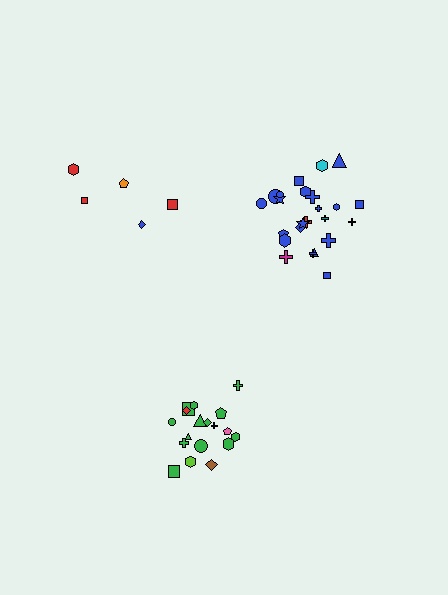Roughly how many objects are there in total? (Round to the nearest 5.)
Roughly 50 objects in total.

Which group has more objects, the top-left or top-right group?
The top-right group.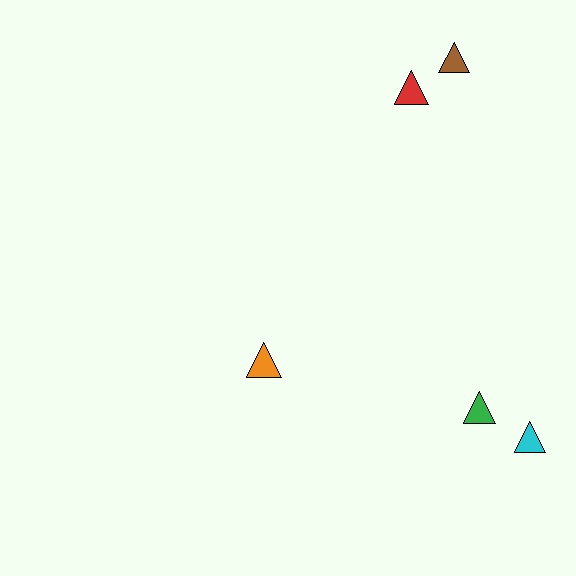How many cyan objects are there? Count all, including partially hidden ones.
There is 1 cyan object.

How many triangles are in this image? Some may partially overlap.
There are 5 triangles.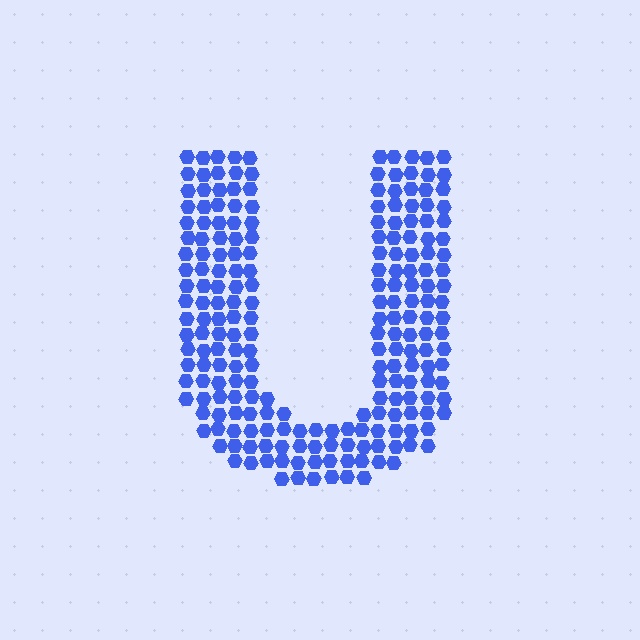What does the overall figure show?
The overall figure shows the letter U.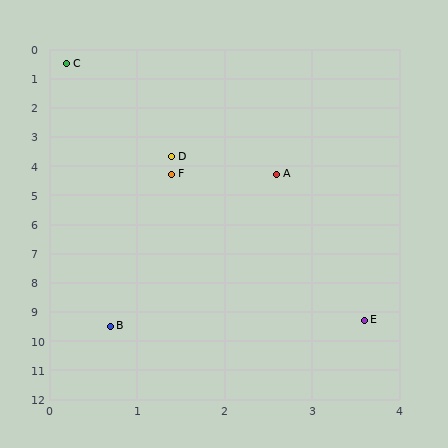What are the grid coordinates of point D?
Point D is at approximately (1.4, 3.7).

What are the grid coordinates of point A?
Point A is at approximately (2.6, 4.3).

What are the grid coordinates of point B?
Point B is at approximately (0.7, 9.5).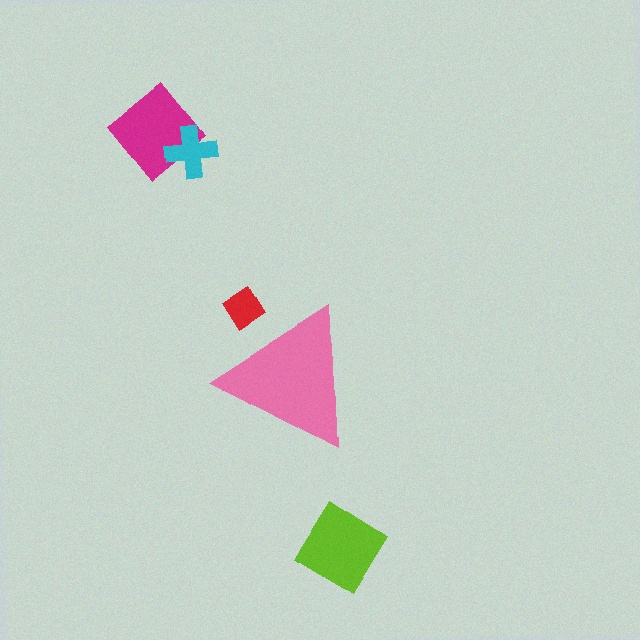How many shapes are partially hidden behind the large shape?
1 shape is partially hidden.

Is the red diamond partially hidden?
Yes, the red diamond is partially hidden behind the pink triangle.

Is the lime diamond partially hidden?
No, the lime diamond is fully visible.